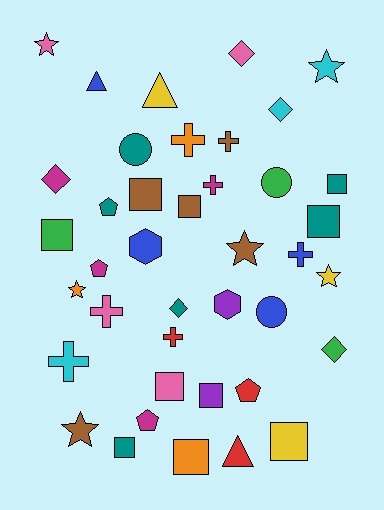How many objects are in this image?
There are 40 objects.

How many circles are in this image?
There are 3 circles.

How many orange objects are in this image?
There are 3 orange objects.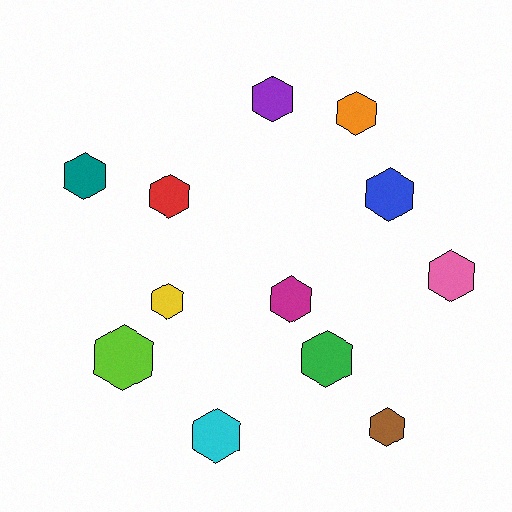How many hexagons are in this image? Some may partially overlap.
There are 12 hexagons.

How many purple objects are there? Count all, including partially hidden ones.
There is 1 purple object.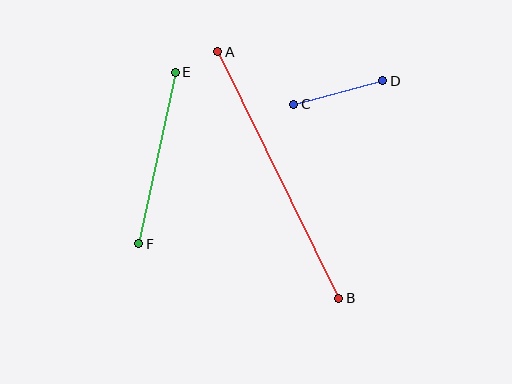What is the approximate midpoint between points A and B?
The midpoint is at approximately (278, 175) pixels.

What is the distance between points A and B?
The distance is approximately 274 pixels.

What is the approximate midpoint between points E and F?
The midpoint is at approximately (157, 158) pixels.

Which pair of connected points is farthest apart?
Points A and B are farthest apart.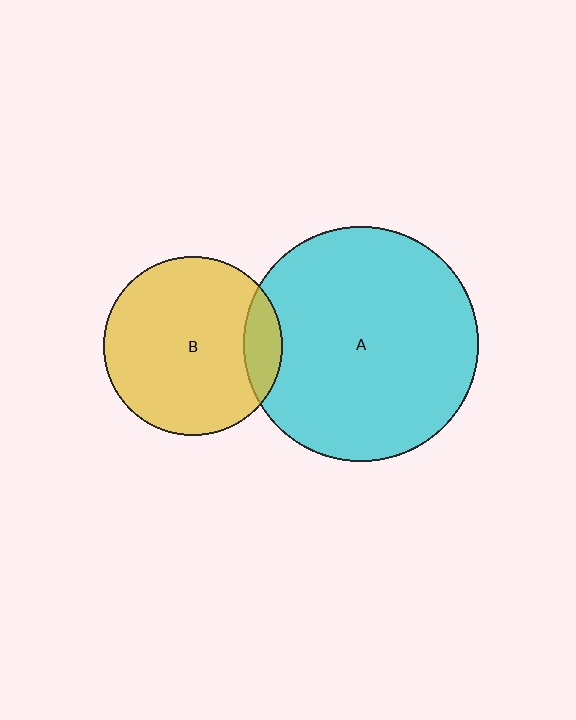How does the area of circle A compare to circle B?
Approximately 1.7 times.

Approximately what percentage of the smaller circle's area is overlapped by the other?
Approximately 10%.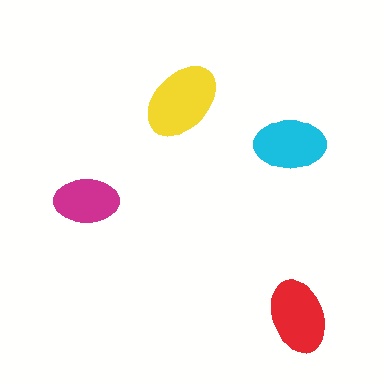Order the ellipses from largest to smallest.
the yellow one, the red one, the cyan one, the magenta one.